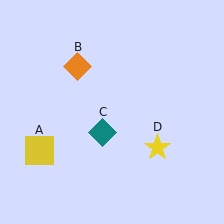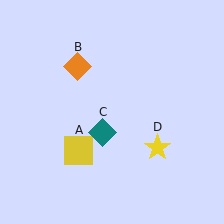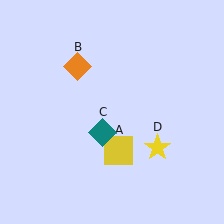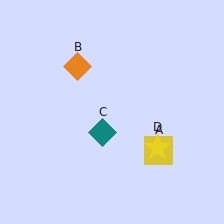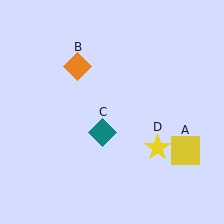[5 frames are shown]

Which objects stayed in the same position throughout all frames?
Orange diamond (object B) and teal diamond (object C) and yellow star (object D) remained stationary.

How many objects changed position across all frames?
1 object changed position: yellow square (object A).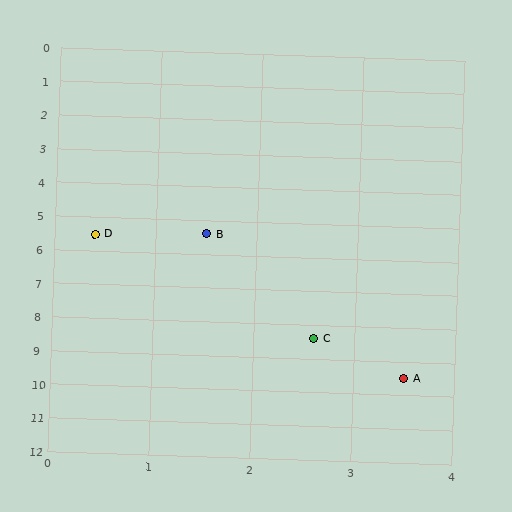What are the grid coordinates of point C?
Point C is at approximately (2.6, 8.4).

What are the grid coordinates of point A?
Point A is at approximately (3.5, 9.5).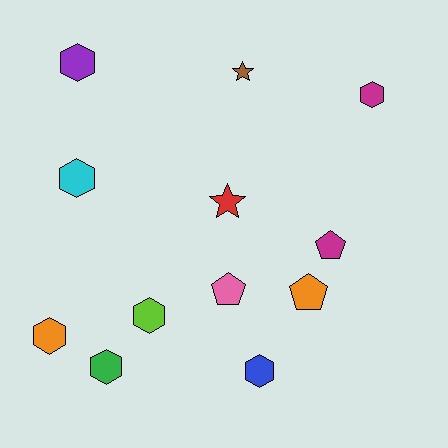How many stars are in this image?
There are 2 stars.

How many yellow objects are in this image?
There are no yellow objects.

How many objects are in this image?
There are 12 objects.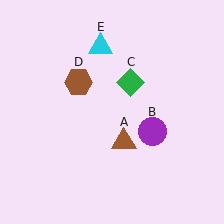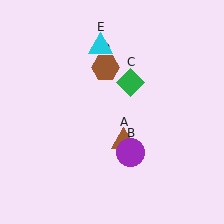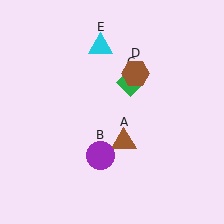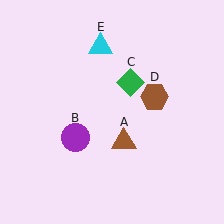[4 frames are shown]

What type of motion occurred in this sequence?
The purple circle (object B), brown hexagon (object D) rotated clockwise around the center of the scene.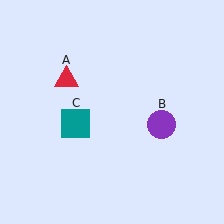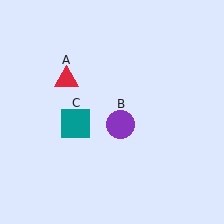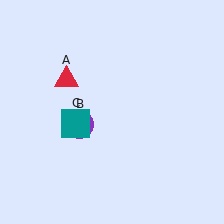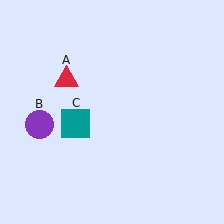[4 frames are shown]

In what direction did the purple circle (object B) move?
The purple circle (object B) moved left.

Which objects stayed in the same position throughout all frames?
Red triangle (object A) and teal square (object C) remained stationary.